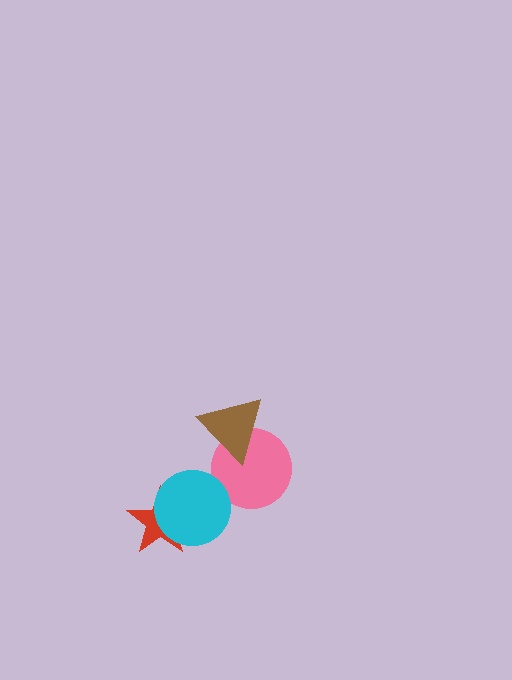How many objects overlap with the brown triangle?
1 object overlaps with the brown triangle.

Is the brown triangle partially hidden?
No, no other shape covers it.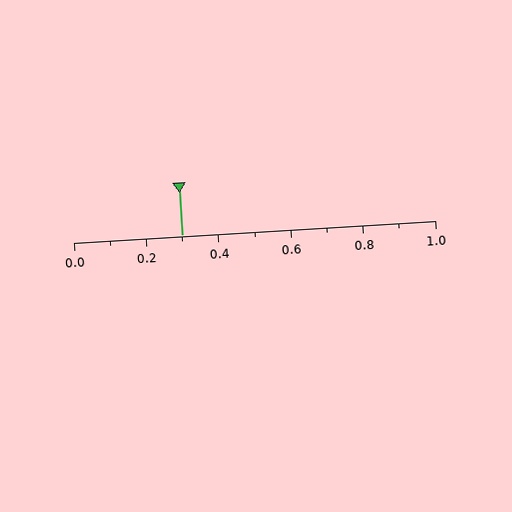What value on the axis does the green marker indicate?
The marker indicates approximately 0.3.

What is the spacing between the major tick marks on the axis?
The major ticks are spaced 0.2 apart.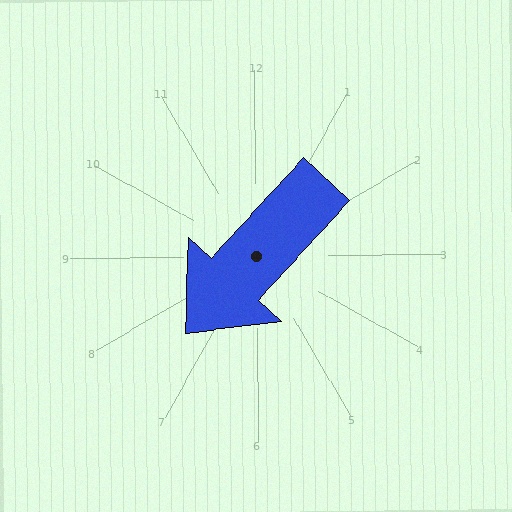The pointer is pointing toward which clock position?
Roughly 7 o'clock.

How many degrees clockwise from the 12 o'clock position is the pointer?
Approximately 223 degrees.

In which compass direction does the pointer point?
Southwest.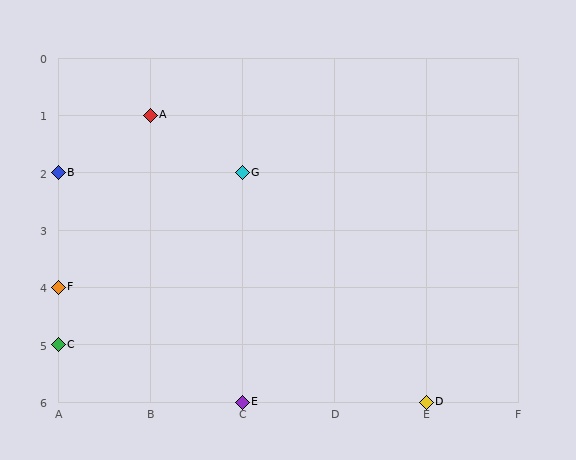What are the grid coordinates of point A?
Point A is at grid coordinates (B, 1).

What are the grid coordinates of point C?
Point C is at grid coordinates (A, 5).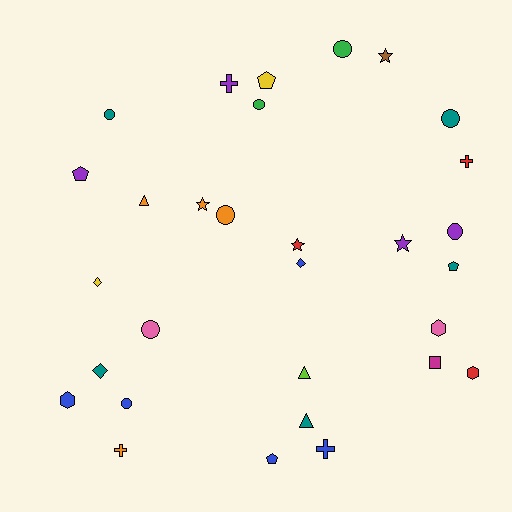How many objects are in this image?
There are 30 objects.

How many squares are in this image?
There is 1 square.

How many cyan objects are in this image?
There are no cyan objects.